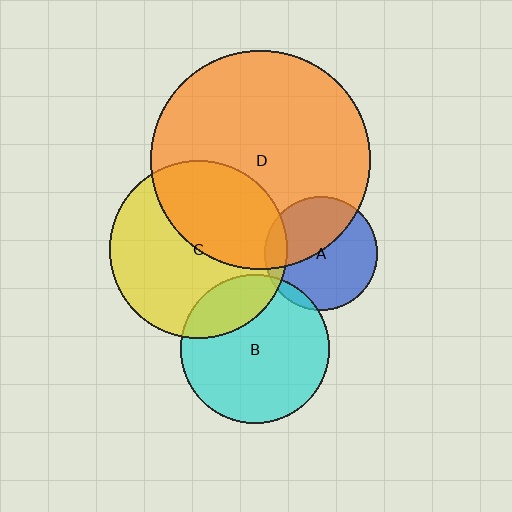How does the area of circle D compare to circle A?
Approximately 3.7 times.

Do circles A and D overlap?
Yes.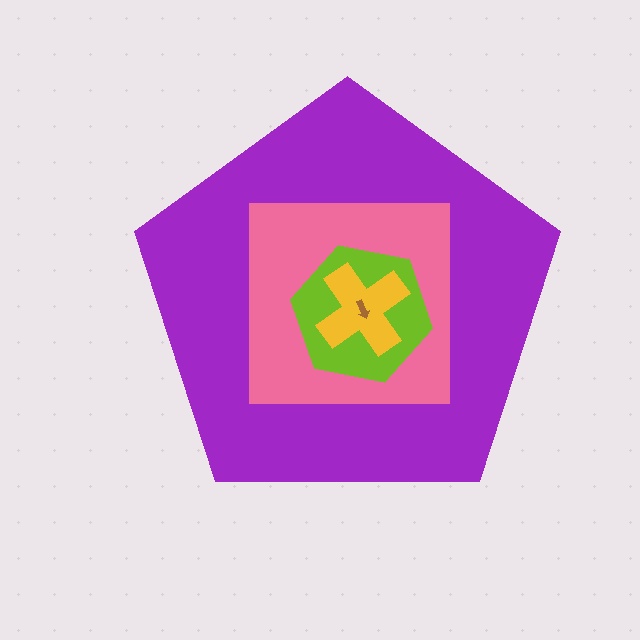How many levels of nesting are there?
5.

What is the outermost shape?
The purple pentagon.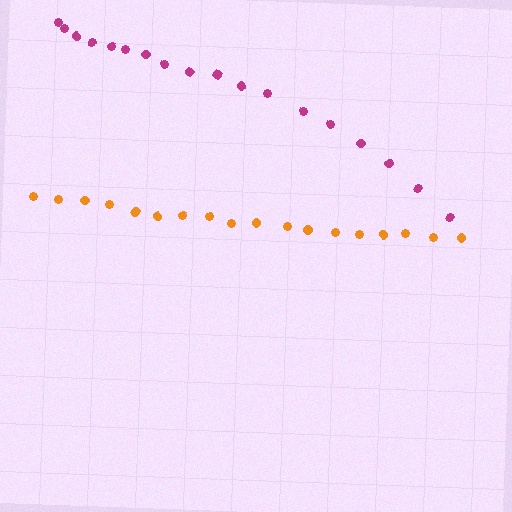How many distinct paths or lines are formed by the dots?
There are 2 distinct paths.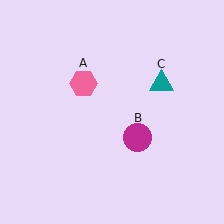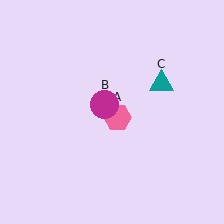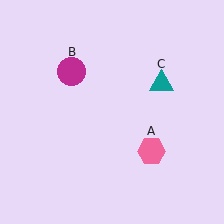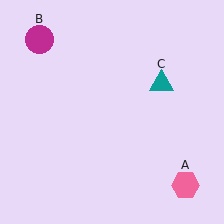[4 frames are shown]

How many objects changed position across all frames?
2 objects changed position: pink hexagon (object A), magenta circle (object B).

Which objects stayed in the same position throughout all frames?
Teal triangle (object C) remained stationary.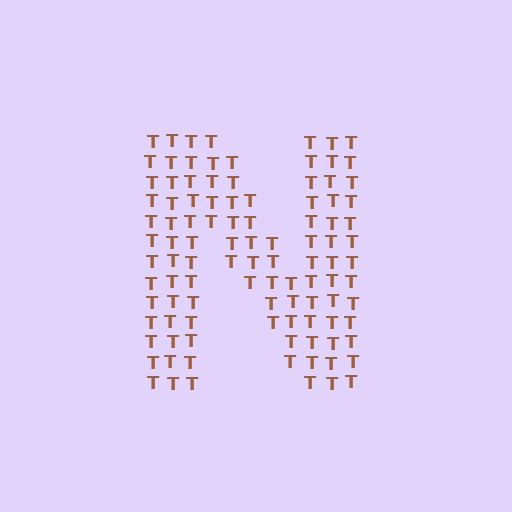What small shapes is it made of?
It is made of small letter T's.